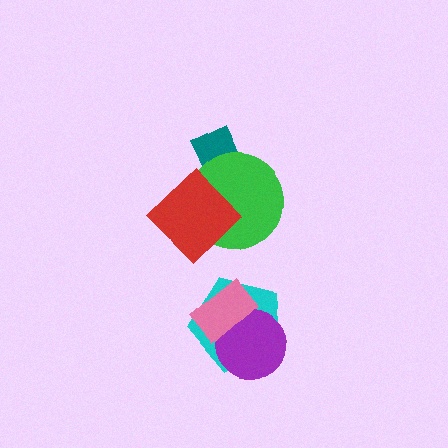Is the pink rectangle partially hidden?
No, no other shape covers it.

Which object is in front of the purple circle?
The pink rectangle is in front of the purple circle.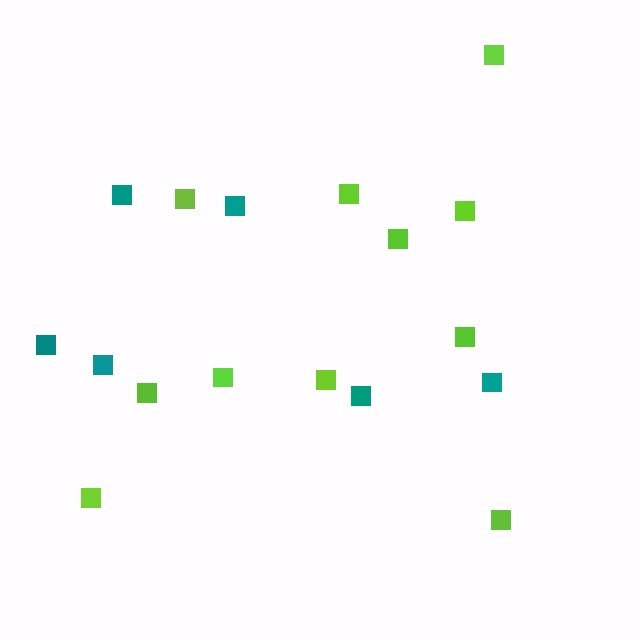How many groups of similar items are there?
There are 2 groups: one group of lime squares (11) and one group of teal squares (6).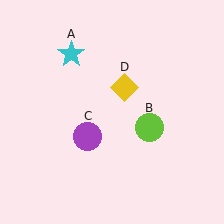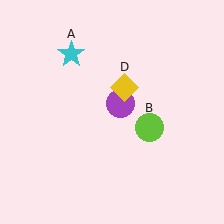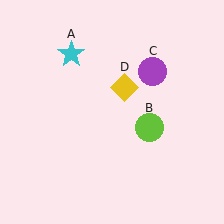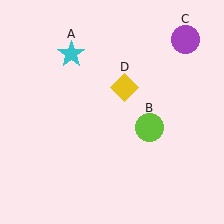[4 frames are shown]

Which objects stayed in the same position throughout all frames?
Cyan star (object A) and lime circle (object B) and yellow diamond (object D) remained stationary.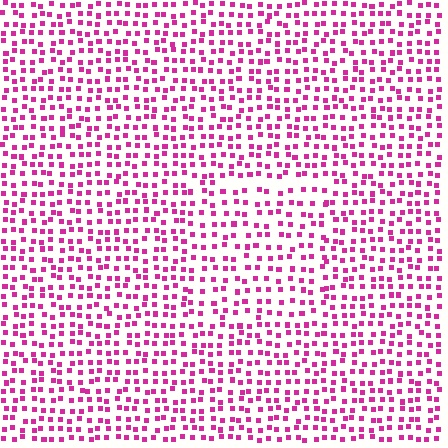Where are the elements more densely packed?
The elements are more densely packed outside the rectangle boundary.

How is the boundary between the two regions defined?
The boundary is defined by a change in element density (approximately 1.4x ratio). All elements are the same color, size, and shape.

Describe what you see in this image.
The image contains small magenta elements arranged at two different densities. A rectangle-shaped region is visible where the elements are less densely packed than the surrounding area.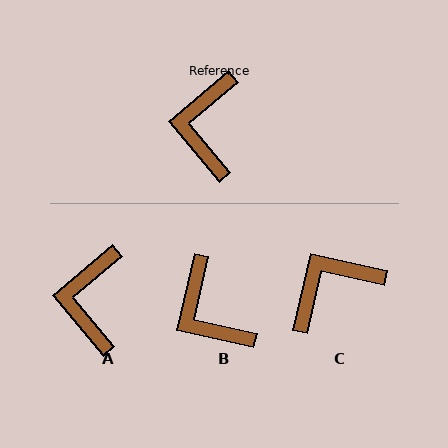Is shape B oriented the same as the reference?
No, it is off by about 37 degrees.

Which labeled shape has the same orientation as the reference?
A.